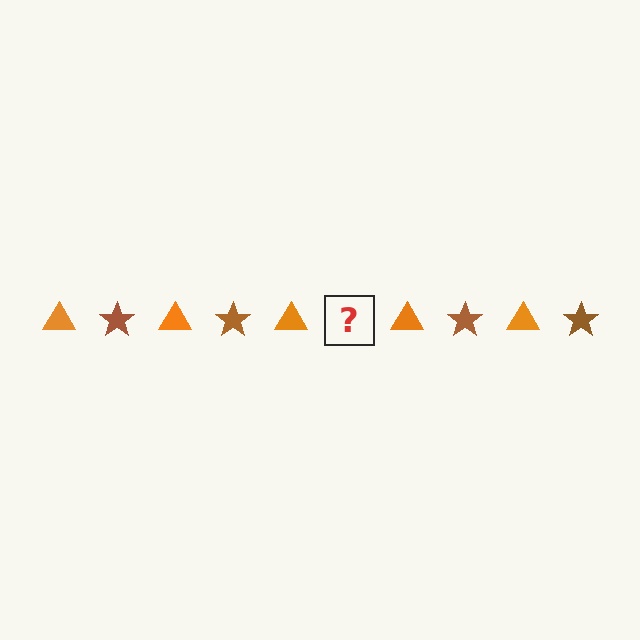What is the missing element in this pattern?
The missing element is a brown star.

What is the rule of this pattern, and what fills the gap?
The rule is that the pattern alternates between orange triangle and brown star. The gap should be filled with a brown star.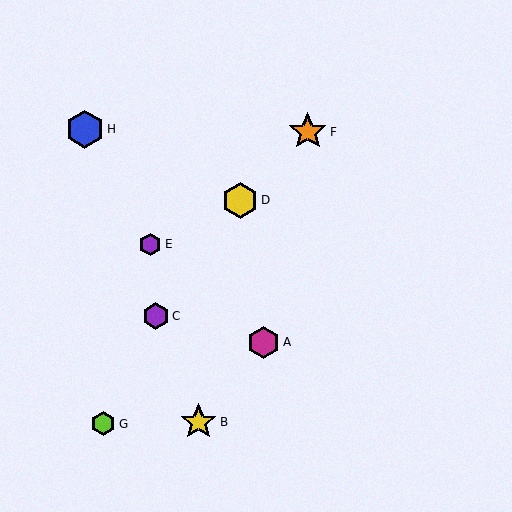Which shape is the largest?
The blue hexagon (labeled H) is the largest.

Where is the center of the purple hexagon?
The center of the purple hexagon is at (150, 244).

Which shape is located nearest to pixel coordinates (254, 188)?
The yellow hexagon (labeled D) at (240, 200) is nearest to that location.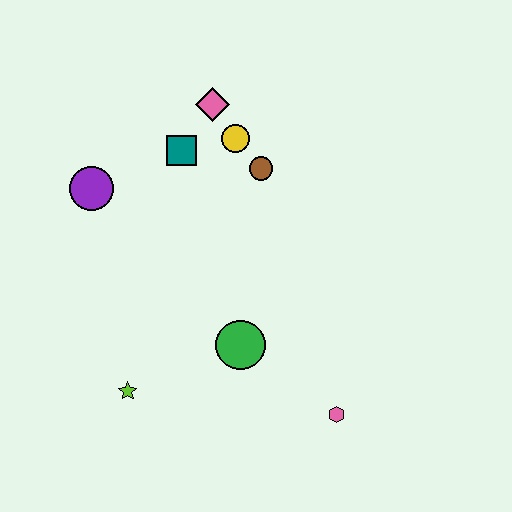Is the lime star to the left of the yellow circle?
Yes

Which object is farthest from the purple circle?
The pink hexagon is farthest from the purple circle.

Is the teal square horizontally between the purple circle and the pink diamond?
Yes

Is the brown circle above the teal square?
No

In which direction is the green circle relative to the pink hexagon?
The green circle is to the left of the pink hexagon.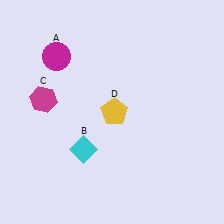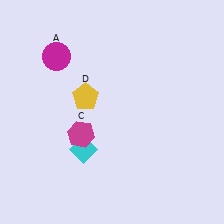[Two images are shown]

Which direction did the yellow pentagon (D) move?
The yellow pentagon (D) moved left.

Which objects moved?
The objects that moved are: the magenta hexagon (C), the yellow pentagon (D).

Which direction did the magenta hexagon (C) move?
The magenta hexagon (C) moved right.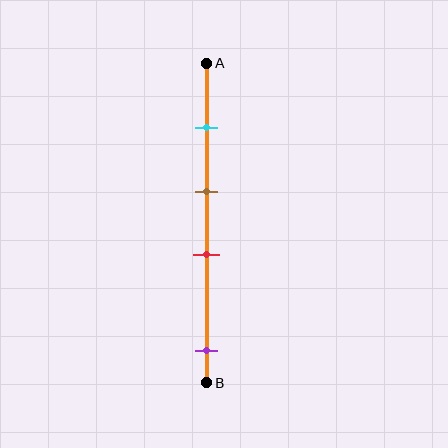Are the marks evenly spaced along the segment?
No, the marks are not evenly spaced.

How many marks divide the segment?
There are 4 marks dividing the segment.